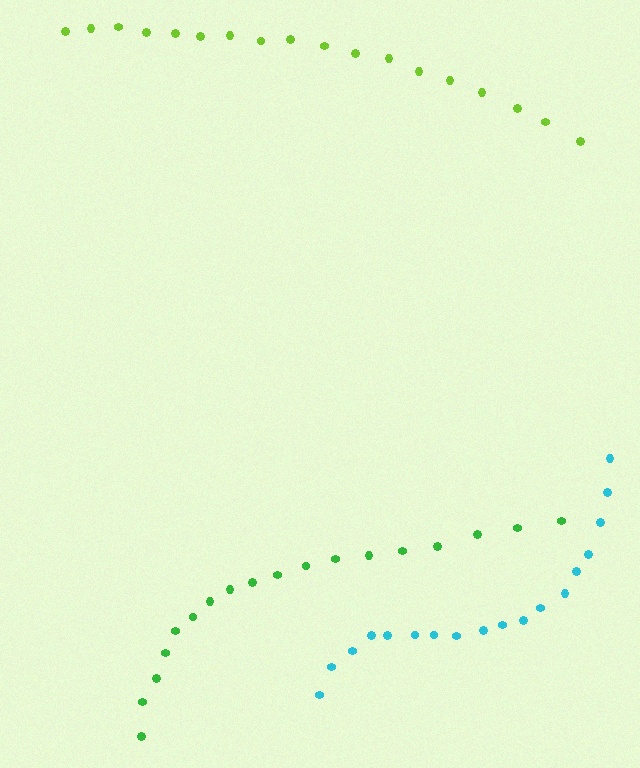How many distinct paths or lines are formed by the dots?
There are 3 distinct paths.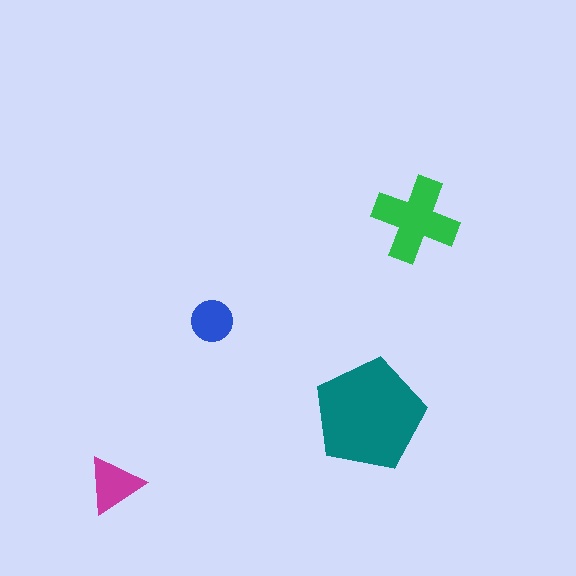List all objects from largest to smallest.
The teal pentagon, the green cross, the magenta triangle, the blue circle.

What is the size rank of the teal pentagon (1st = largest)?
1st.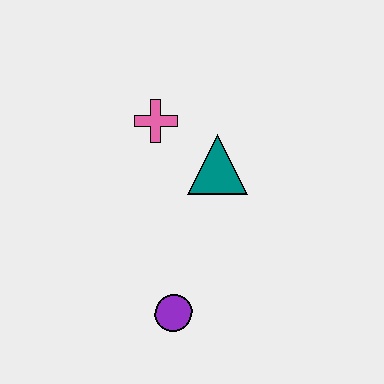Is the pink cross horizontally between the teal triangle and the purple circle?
No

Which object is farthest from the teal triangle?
The purple circle is farthest from the teal triangle.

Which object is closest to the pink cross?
The teal triangle is closest to the pink cross.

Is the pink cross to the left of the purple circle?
Yes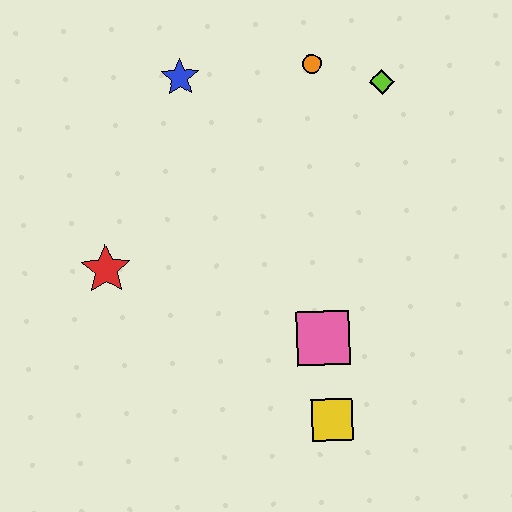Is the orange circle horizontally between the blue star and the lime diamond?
Yes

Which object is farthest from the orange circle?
The yellow square is farthest from the orange circle.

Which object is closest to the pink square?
The yellow square is closest to the pink square.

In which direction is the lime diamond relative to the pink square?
The lime diamond is above the pink square.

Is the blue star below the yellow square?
No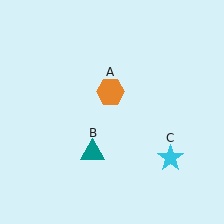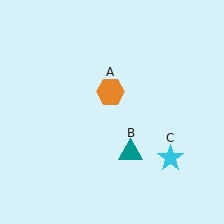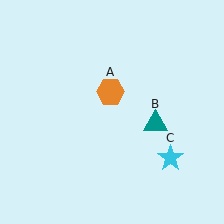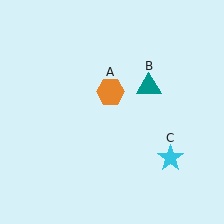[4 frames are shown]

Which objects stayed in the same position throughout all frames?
Orange hexagon (object A) and cyan star (object C) remained stationary.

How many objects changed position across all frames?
1 object changed position: teal triangle (object B).